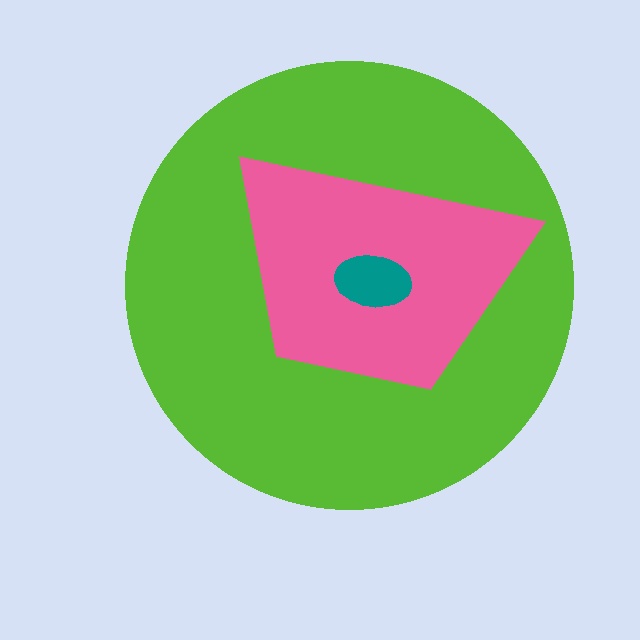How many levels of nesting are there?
3.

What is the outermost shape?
The lime circle.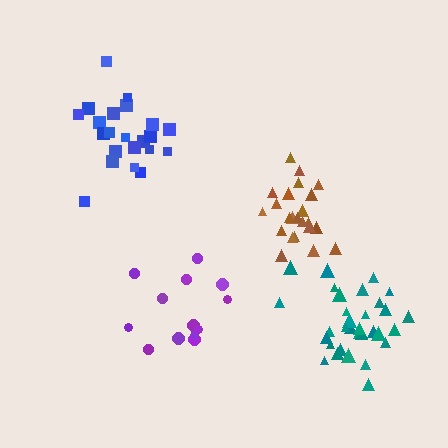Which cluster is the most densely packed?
Brown.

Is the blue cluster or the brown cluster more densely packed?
Brown.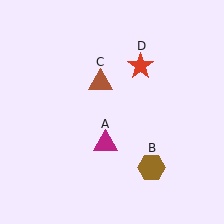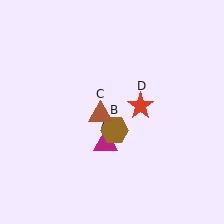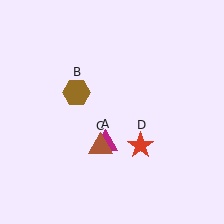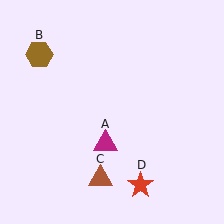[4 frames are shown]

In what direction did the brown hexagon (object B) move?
The brown hexagon (object B) moved up and to the left.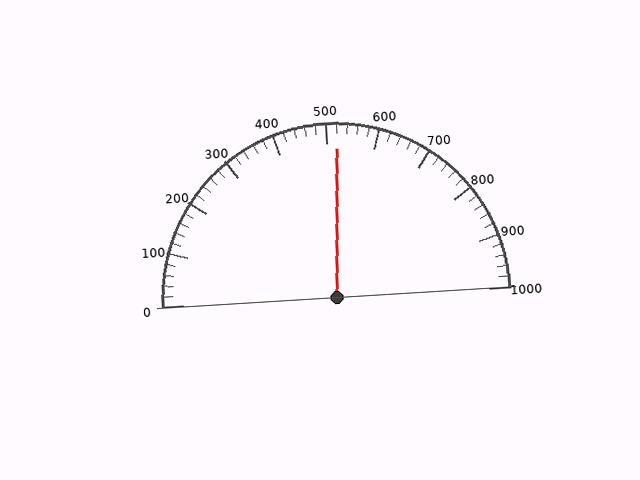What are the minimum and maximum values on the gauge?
The gauge ranges from 0 to 1000.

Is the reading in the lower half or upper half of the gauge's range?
The reading is in the upper half of the range (0 to 1000).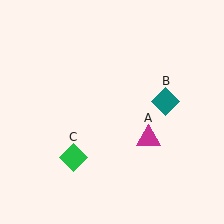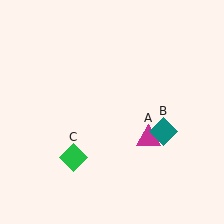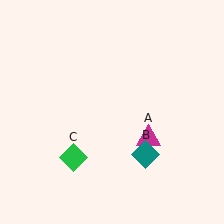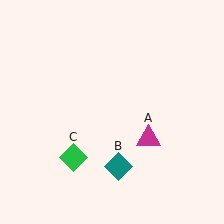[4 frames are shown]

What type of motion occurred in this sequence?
The teal diamond (object B) rotated clockwise around the center of the scene.